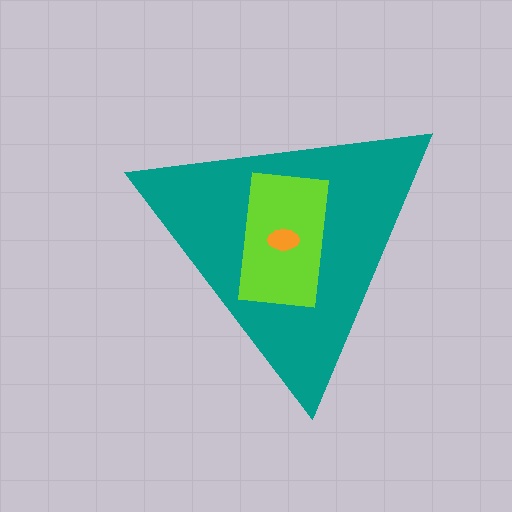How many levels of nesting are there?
3.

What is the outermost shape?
The teal triangle.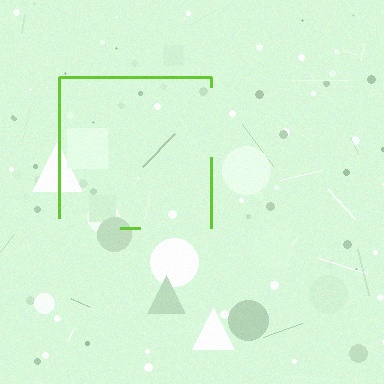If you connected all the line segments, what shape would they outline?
They would outline a square.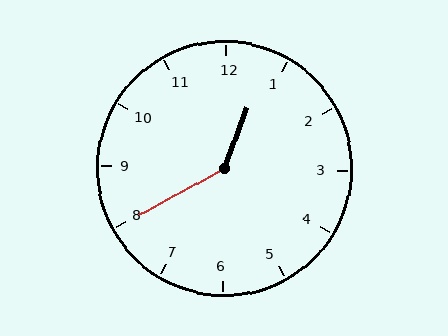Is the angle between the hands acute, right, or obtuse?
It is obtuse.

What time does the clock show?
12:40.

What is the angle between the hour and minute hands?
Approximately 140 degrees.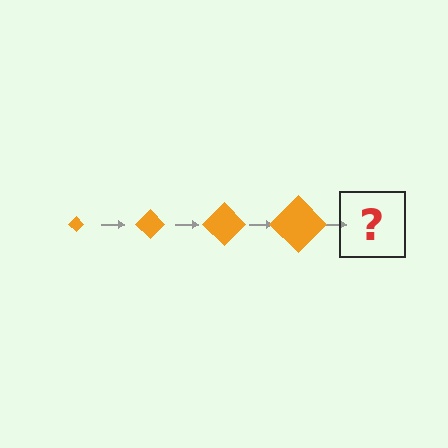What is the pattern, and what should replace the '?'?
The pattern is that the diamond gets progressively larger each step. The '?' should be an orange diamond, larger than the previous one.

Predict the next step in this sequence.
The next step is an orange diamond, larger than the previous one.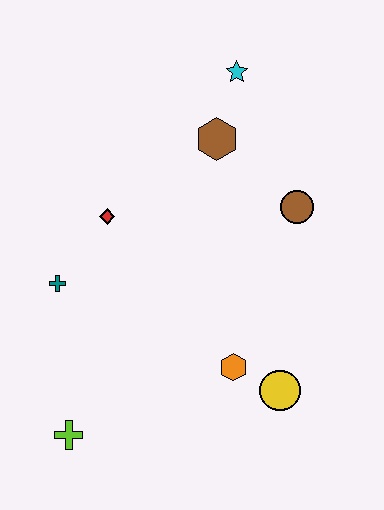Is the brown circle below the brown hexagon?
Yes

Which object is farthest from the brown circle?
The lime cross is farthest from the brown circle.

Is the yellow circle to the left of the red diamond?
No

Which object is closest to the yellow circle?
The orange hexagon is closest to the yellow circle.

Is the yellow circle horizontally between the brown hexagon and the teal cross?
No